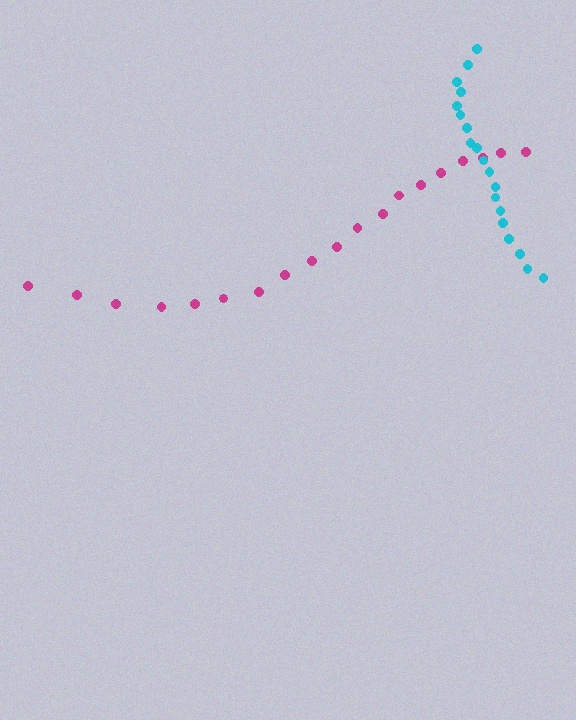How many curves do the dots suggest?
There are 2 distinct paths.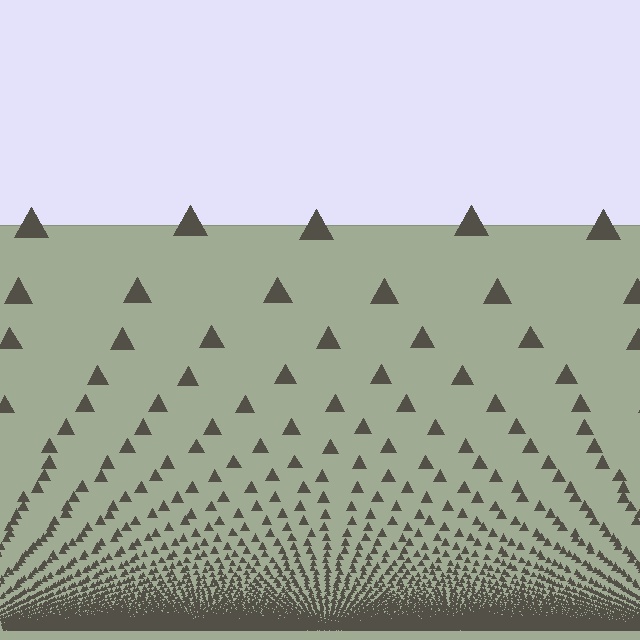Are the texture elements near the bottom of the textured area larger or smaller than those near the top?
Smaller. The gradient is inverted — elements near the bottom are smaller and denser.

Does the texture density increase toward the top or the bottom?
Density increases toward the bottom.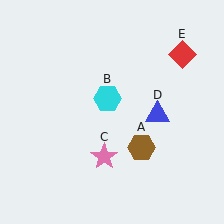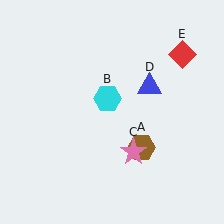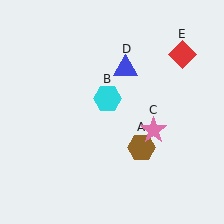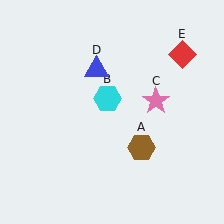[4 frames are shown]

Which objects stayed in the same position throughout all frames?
Brown hexagon (object A) and cyan hexagon (object B) and red diamond (object E) remained stationary.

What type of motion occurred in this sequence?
The pink star (object C), blue triangle (object D) rotated counterclockwise around the center of the scene.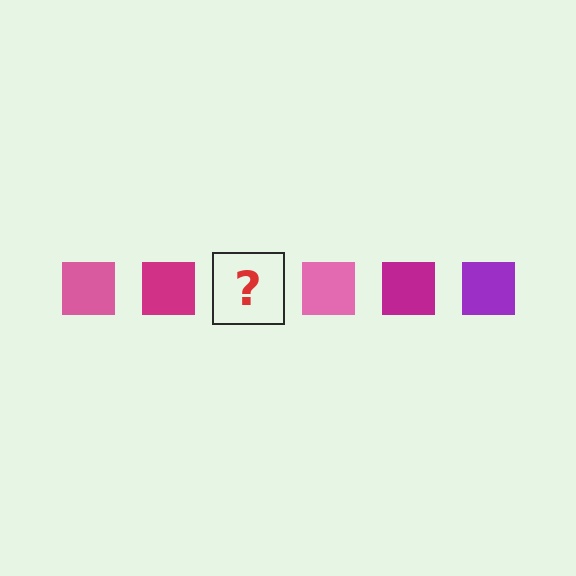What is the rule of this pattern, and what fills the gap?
The rule is that the pattern cycles through pink, magenta, purple squares. The gap should be filled with a purple square.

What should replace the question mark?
The question mark should be replaced with a purple square.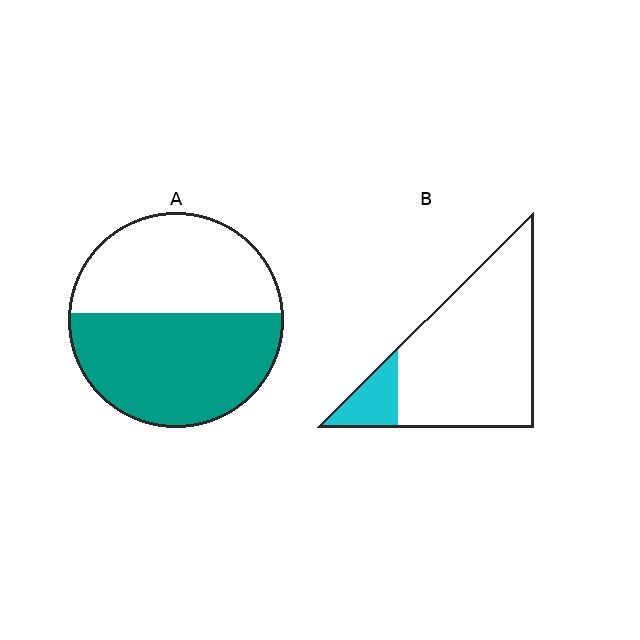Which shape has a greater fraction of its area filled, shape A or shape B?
Shape A.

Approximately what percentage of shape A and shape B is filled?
A is approximately 55% and B is approximately 15%.